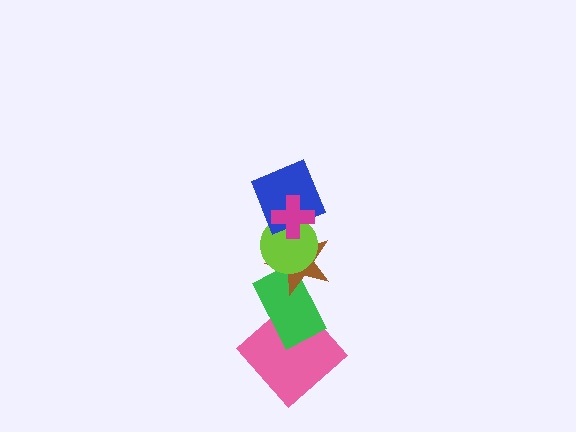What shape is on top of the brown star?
The lime circle is on top of the brown star.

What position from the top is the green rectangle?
The green rectangle is 5th from the top.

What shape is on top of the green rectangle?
The brown star is on top of the green rectangle.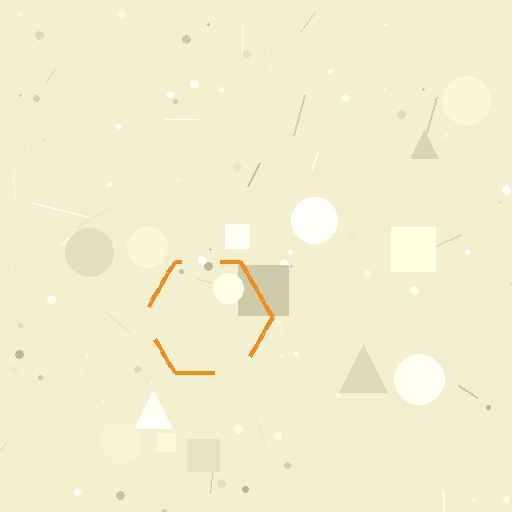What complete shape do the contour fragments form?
The contour fragments form a hexagon.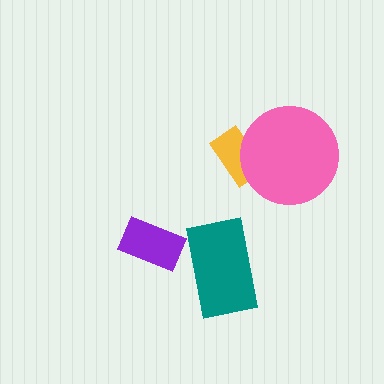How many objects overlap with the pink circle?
1 object overlaps with the pink circle.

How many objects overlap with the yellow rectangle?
1 object overlaps with the yellow rectangle.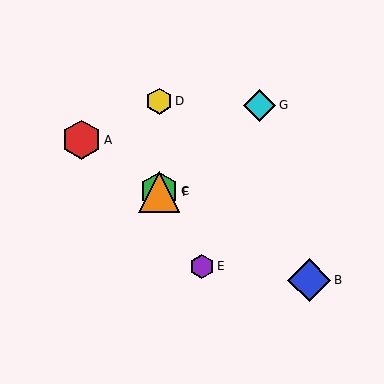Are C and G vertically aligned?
No, C is at x≈159 and G is at x≈259.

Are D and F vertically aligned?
Yes, both are at x≈159.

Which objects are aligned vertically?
Objects C, D, F are aligned vertically.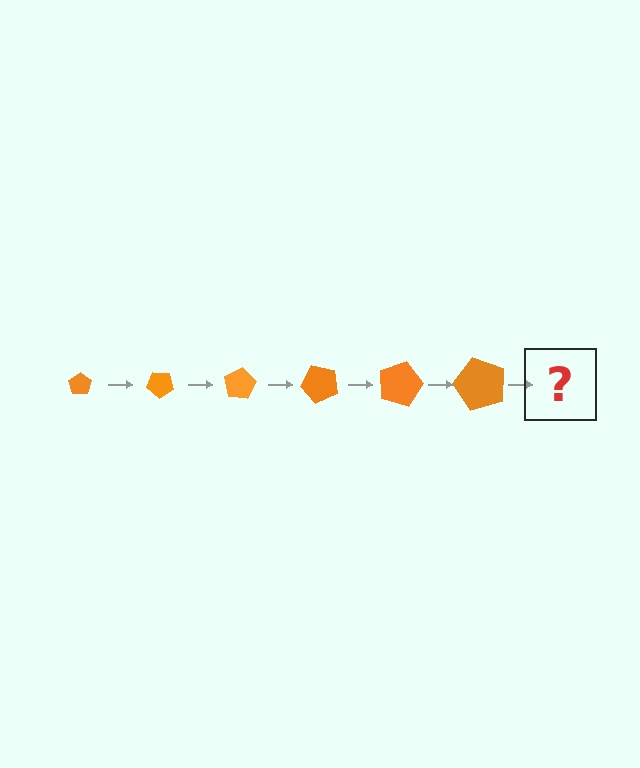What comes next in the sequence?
The next element should be a pentagon, larger than the previous one and rotated 240 degrees from the start.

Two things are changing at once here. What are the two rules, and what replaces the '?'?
The two rules are that the pentagon grows larger each step and it rotates 40 degrees each step. The '?' should be a pentagon, larger than the previous one and rotated 240 degrees from the start.